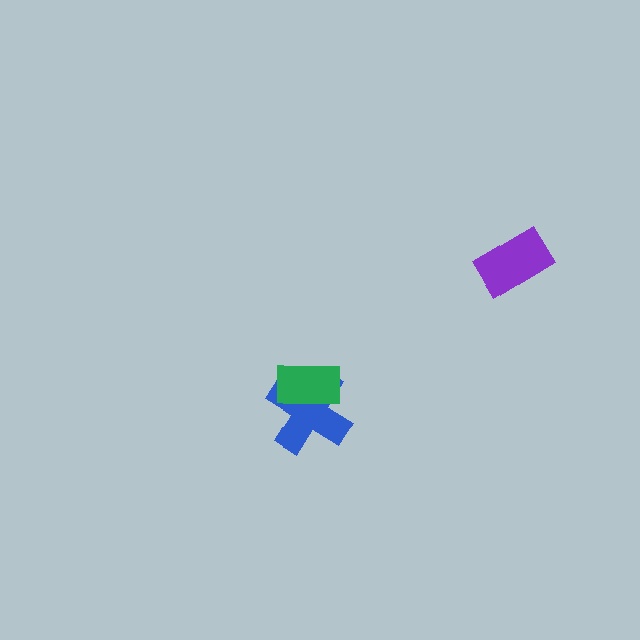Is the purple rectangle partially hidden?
No, no other shape covers it.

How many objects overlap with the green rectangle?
1 object overlaps with the green rectangle.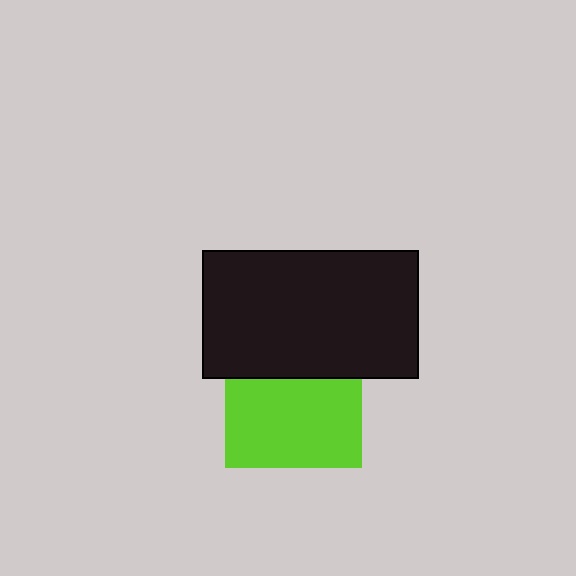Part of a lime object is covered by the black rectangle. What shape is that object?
It is a square.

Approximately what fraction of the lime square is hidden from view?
Roughly 36% of the lime square is hidden behind the black rectangle.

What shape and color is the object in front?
The object in front is a black rectangle.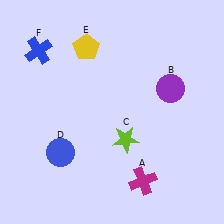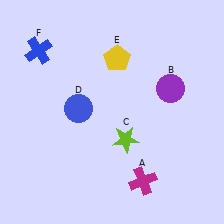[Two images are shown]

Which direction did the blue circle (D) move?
The blue circle (D) moved up.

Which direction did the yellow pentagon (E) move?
The yellow pentagon (E) moved right.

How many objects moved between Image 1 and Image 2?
2 objects moved between the two images.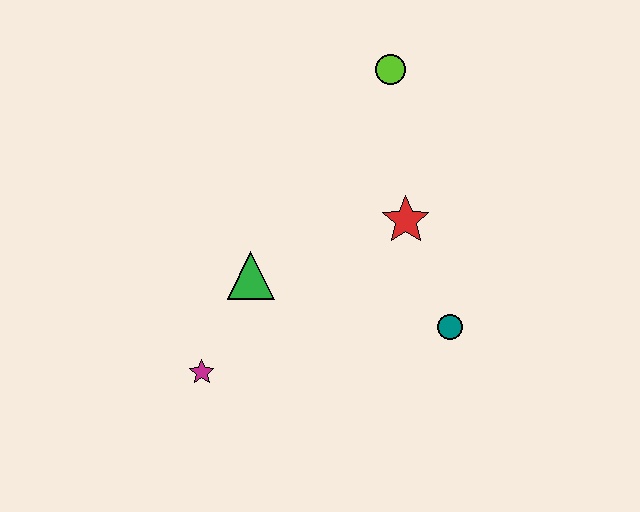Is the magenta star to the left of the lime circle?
Yes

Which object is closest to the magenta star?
The green triangle is closest to the magenta star.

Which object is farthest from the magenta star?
The lime circle is farthest from the magenta star.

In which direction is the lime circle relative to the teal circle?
The lime circle is above the teal circle.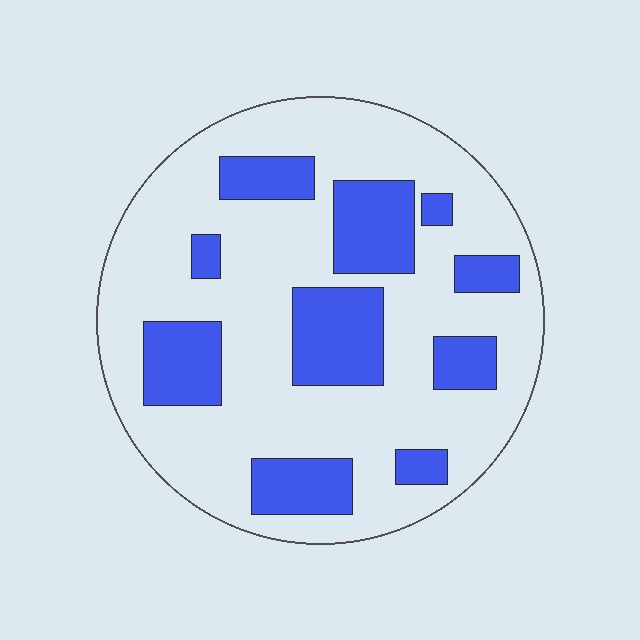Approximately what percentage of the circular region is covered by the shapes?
Approximately 30%.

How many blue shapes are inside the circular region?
10.